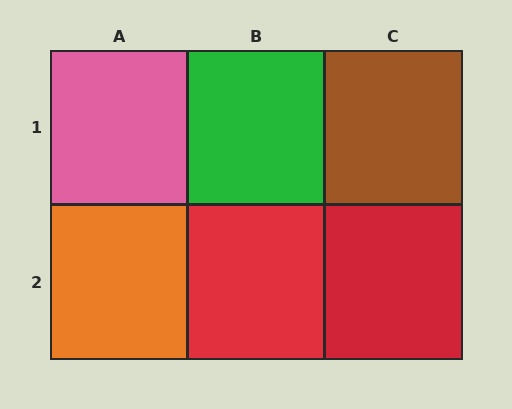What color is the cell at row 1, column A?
Pink.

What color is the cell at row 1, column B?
Green.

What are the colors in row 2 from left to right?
Orange, red, red.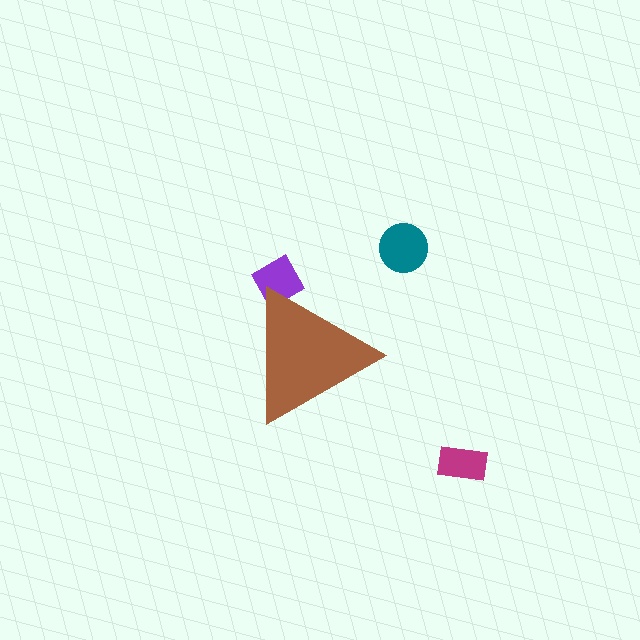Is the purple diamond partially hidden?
Yes, the purple diamond is partially hidden behind the brown triangle.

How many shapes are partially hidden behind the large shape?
1 shape is partially hidden.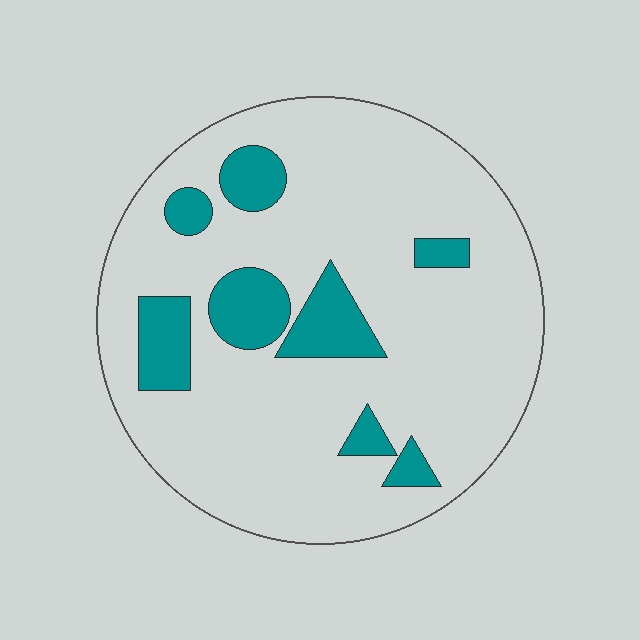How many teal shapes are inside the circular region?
8.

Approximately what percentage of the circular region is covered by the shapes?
Approximately 15%.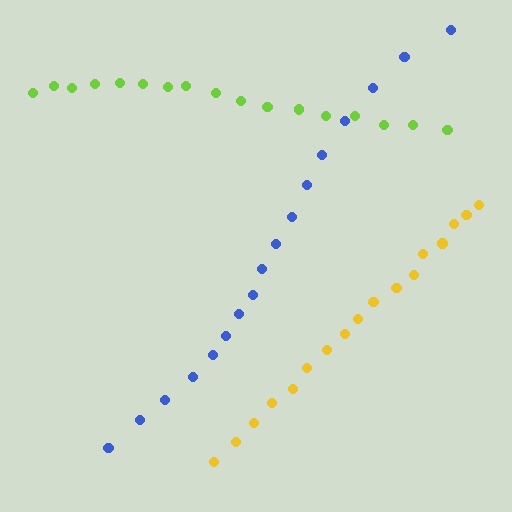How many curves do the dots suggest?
There are 3 distinct paths.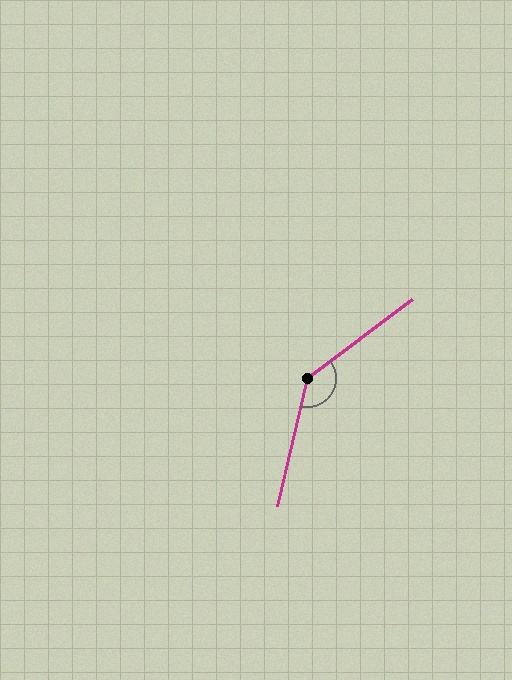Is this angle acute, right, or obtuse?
It is obtuse.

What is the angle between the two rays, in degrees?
Approximately 140 degrees.